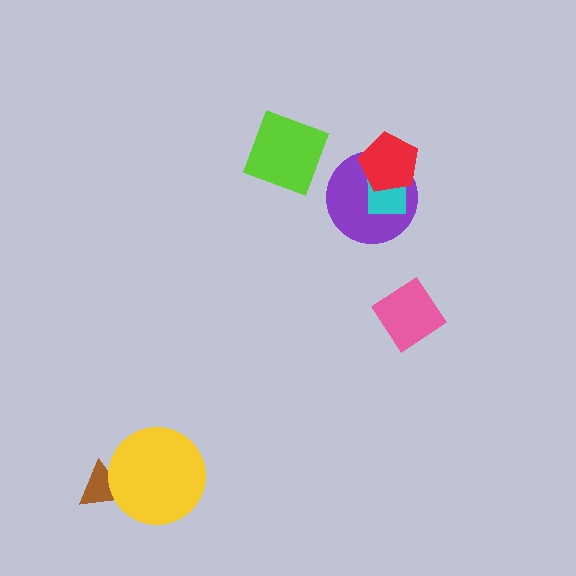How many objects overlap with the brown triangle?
1 object overlaps with the brown triangle.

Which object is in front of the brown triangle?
The yellow circle is in front of the brown triangle.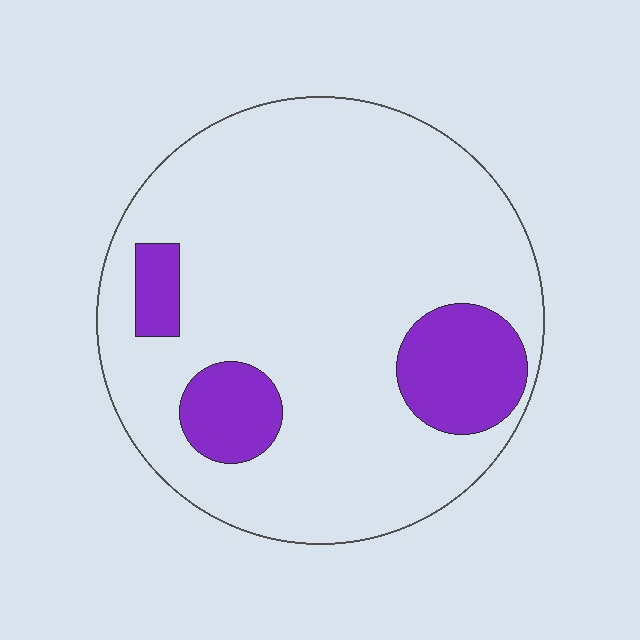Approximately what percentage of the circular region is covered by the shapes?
Approximately 15%.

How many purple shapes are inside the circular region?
3.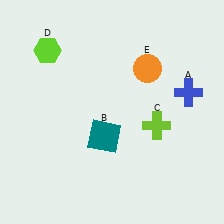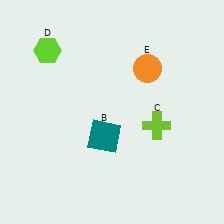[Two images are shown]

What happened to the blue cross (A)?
The blue cross (A) was removed in Image 2. It was in the top-right area of Image 1.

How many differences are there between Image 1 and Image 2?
There is 1 difference between the two images.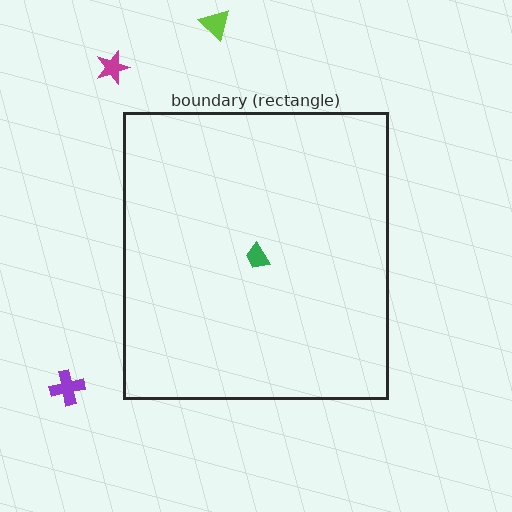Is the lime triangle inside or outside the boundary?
Outside.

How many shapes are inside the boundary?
1 inside, 3 outside.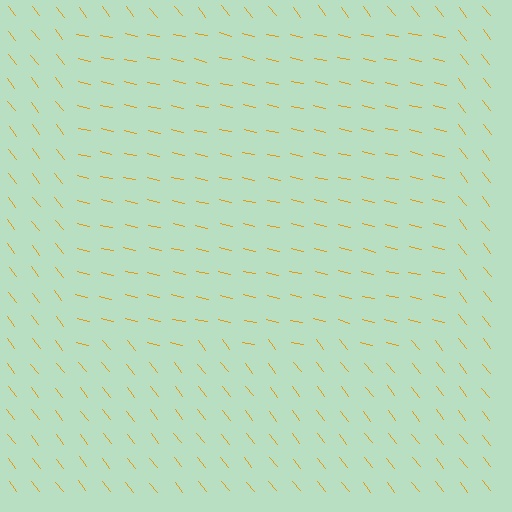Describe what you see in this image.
The image is filled with small orange line segments. A rectangle region in the image has lines oriented differently from the surrounding lines, creating a visible texture boundary.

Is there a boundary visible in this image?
Yes, there is a texture boundary formed by a change in line orientation.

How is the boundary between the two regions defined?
The boundary is defined purely by a change in line orientation (approximately 40 degrees difference). All lines are the same color and thickness.